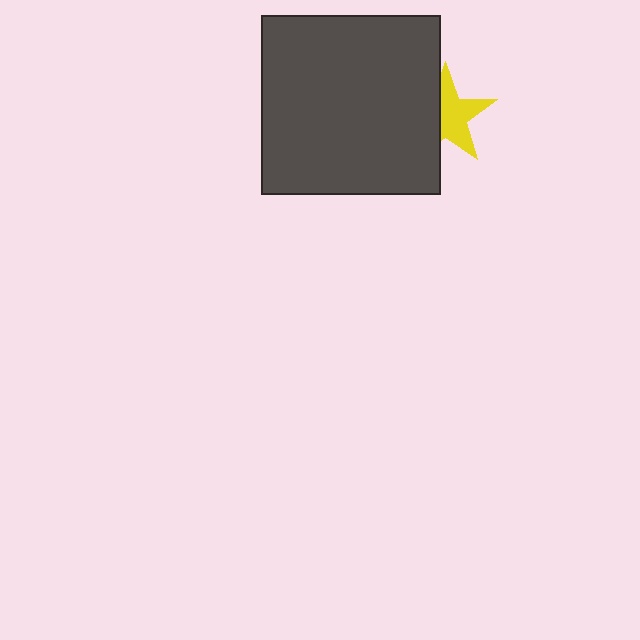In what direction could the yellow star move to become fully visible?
The yellow star could move right. That would shift it out from behind the dark gray square entirely.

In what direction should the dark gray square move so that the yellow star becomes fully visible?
The dark gray square should move left. That is the shortest direction to clear the overlap and leave the yellow star fully visible.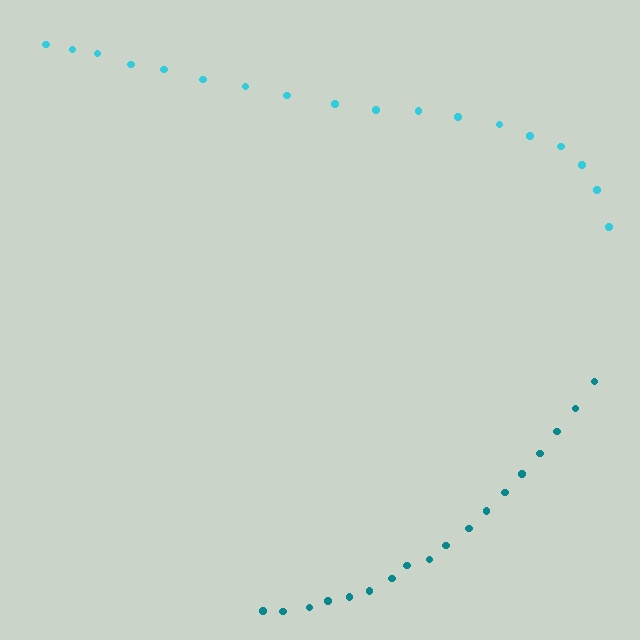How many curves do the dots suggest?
There are 2 distinct paths.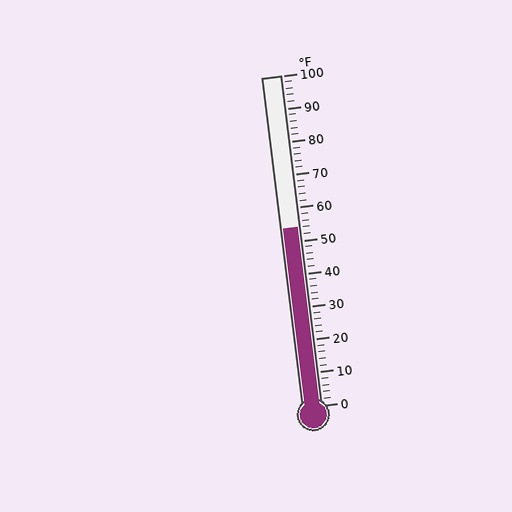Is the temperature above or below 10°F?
The temperature is above 10°F.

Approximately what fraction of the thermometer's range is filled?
The thermometer is filled to approximately 55% of its range.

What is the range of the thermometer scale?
The thermometer scale ranges from 0°F to 100°F.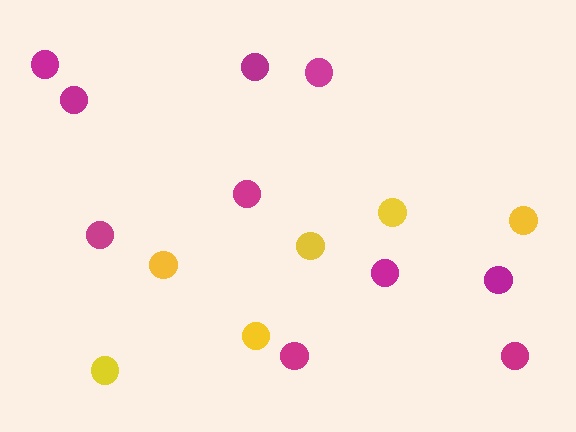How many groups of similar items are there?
There are 2 groups: one group of magenta circles (10) and one group of yellow circles (6).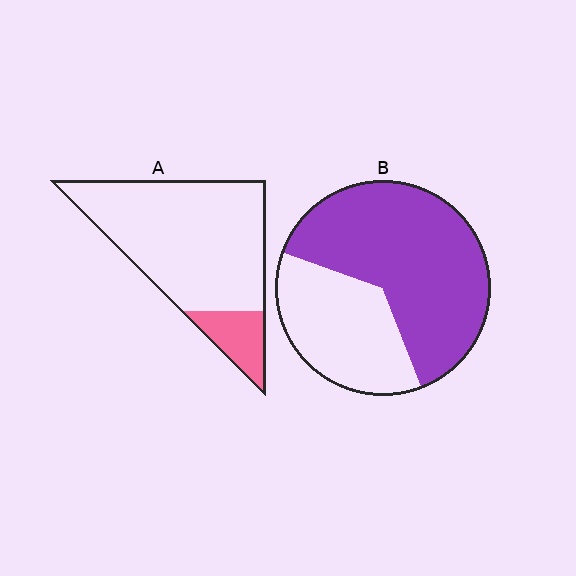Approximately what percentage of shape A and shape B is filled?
A is approximately 15% and B is approximately 65%.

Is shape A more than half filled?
No.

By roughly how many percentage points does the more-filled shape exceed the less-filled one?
By roughly 50 percentage points (B over A).